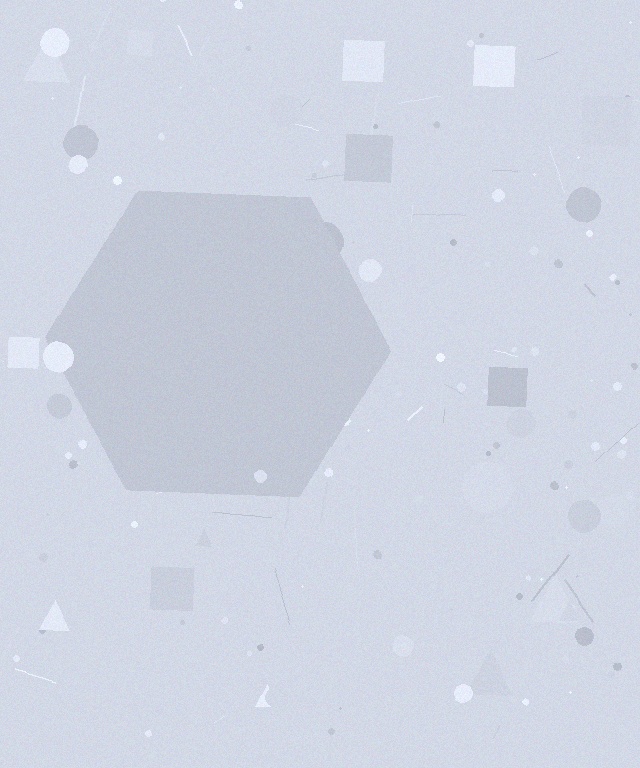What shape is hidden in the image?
A hexagon is hidden in the image.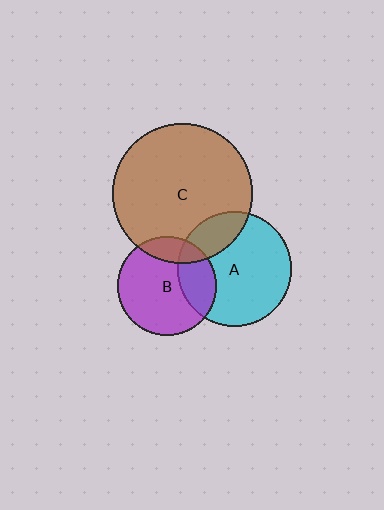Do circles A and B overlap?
Yes.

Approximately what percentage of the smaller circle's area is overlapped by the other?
Approximately 25%.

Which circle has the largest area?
Circle C (brown).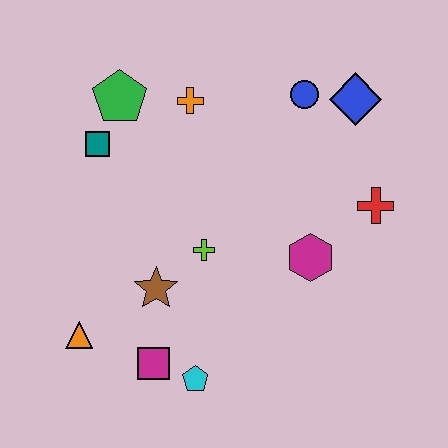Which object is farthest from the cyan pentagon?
The blue diamond is farthest from the cyan pentagon.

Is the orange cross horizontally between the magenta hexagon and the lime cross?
No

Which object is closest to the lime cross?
The brown star is closest to the lime cross.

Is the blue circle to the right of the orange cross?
Yes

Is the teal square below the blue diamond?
Yes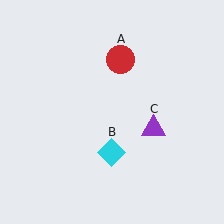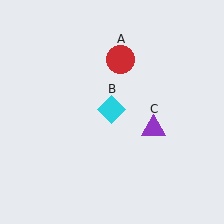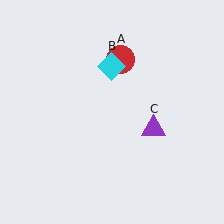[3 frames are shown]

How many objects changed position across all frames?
1 object changed position: cyan diamond (object B).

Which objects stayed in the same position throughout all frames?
Red circle (object A) and purple triangle (object C) remained stationary.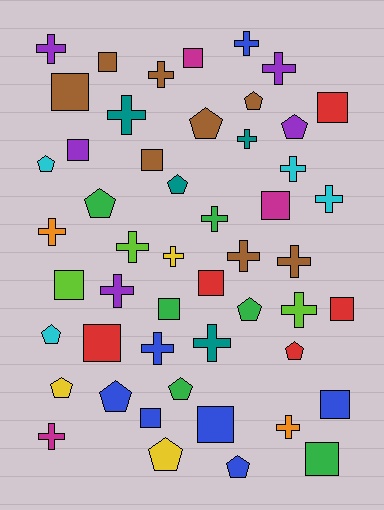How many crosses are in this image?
There are 20 crosses.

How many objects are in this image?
There are 50 objects.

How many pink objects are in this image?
There are no pink objects.